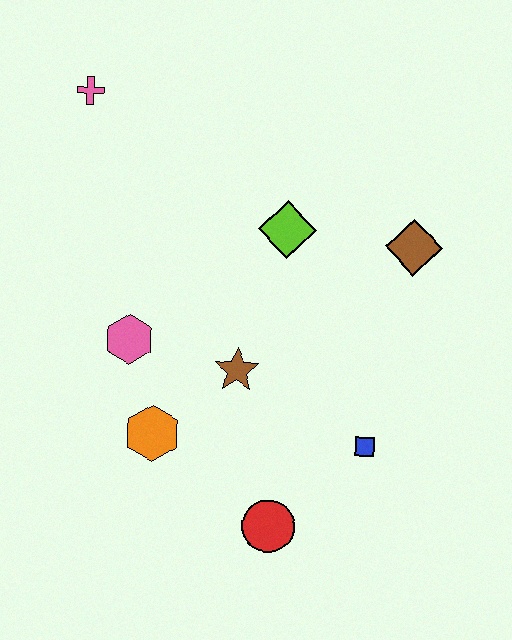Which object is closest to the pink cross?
The lime diamond is closest to the pink cross.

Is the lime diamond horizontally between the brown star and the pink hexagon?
No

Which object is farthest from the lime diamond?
The red circle is farthest from the lime diamond.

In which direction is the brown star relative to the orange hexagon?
The brown star is to the right of the orange hexagon.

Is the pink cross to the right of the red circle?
No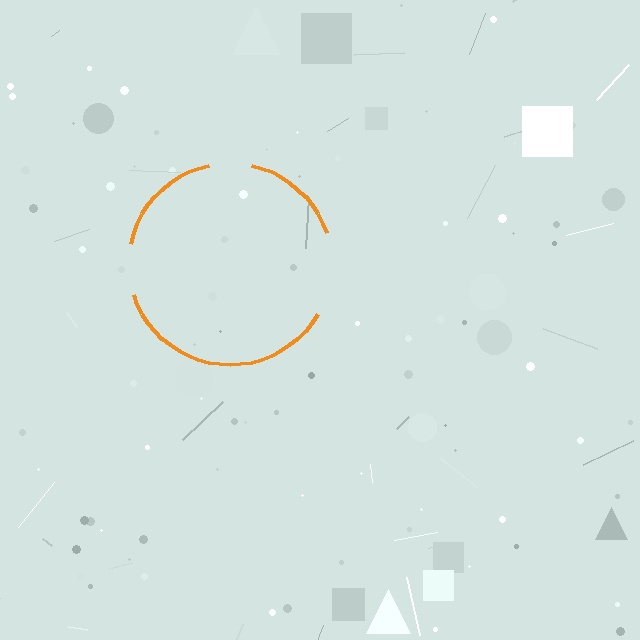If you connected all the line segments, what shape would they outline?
They would outline a circle.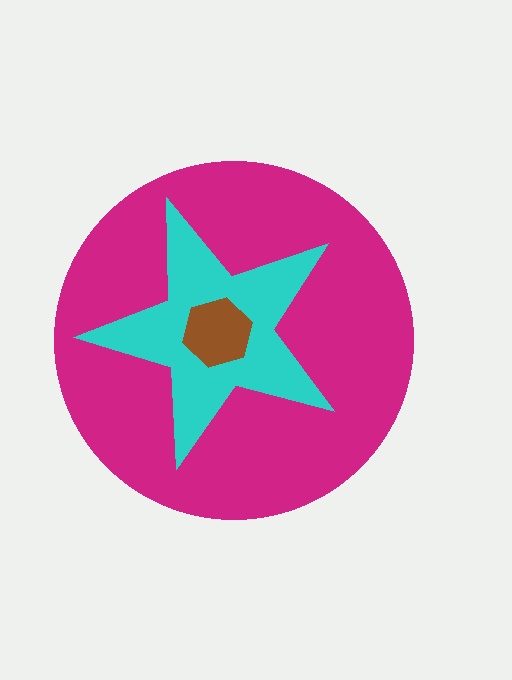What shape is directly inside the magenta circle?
The cyan star.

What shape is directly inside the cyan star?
The brown hexagon.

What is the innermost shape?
The brown hexagon.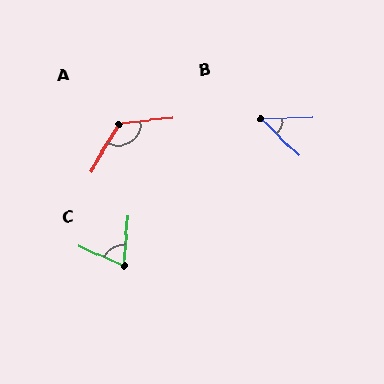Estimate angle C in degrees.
Approximately 71 degrees.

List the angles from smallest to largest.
B (47°), C (71°), A (127°).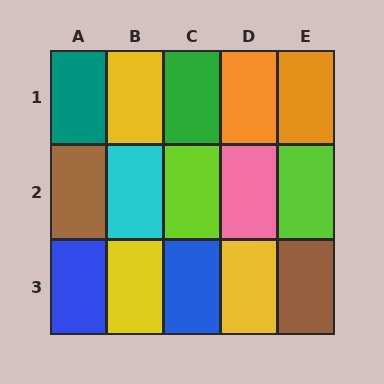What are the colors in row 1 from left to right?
Teal, yellow, green, orange, orange.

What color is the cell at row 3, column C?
Blue.